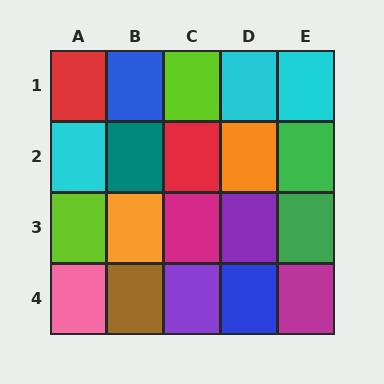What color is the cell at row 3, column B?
Orange.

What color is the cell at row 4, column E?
Magenta.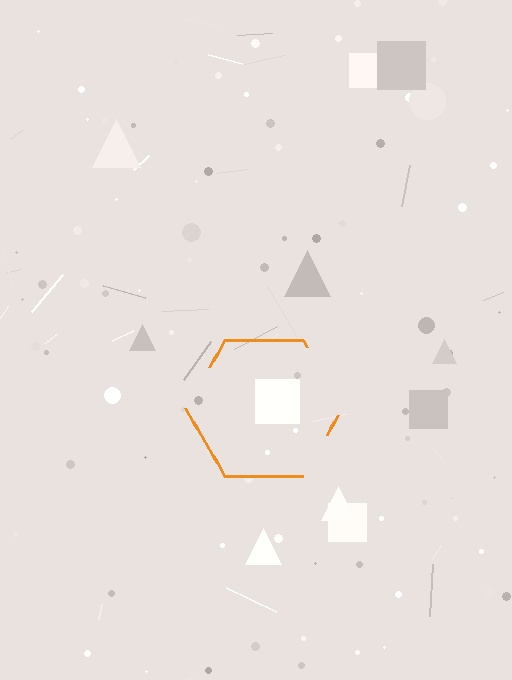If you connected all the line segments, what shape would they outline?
They would outline a hexagon.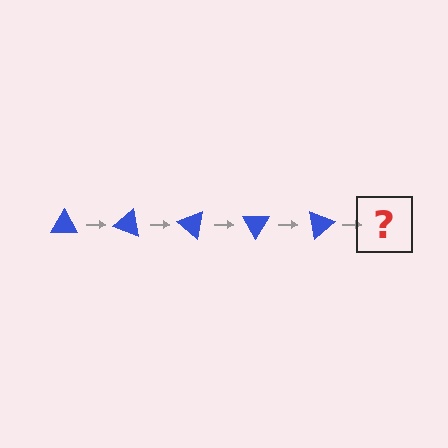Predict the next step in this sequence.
The next step is a blue triangle rotated 100 degrees.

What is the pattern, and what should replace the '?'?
The pattern is that the triangle rotates 20 degrees each step. The '?' should be a blue triangle rotated 100 degrees.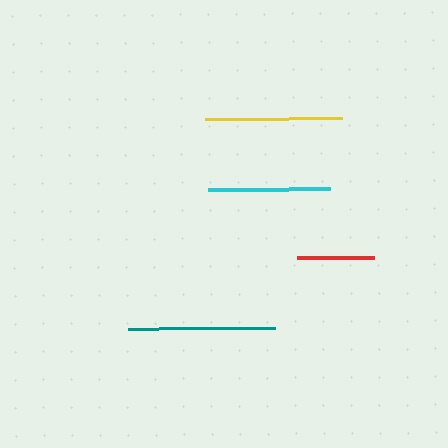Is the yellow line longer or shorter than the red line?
The yellow line is longer than the red line.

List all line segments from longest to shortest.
From longest to shortest: teal, yellow, cyan, red.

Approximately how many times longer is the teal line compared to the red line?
The teal line is approximately 1.9 times the length of the red line.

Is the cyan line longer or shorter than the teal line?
The teal line is longer than the cyan line.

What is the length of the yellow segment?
The yellow segment is approximately 137 pixels long.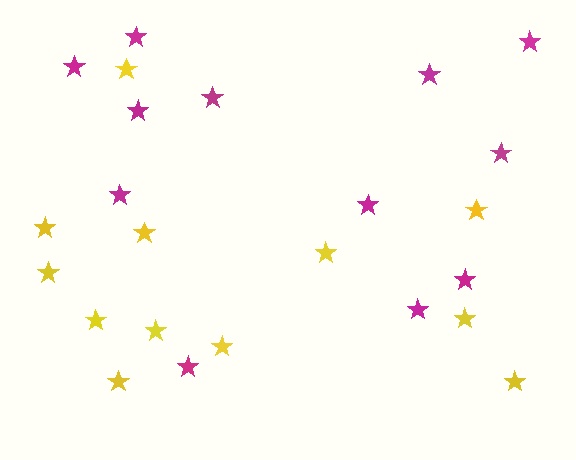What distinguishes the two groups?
There are 2 groups: one group of yellow stars (12) and one group of magenta stars (12).